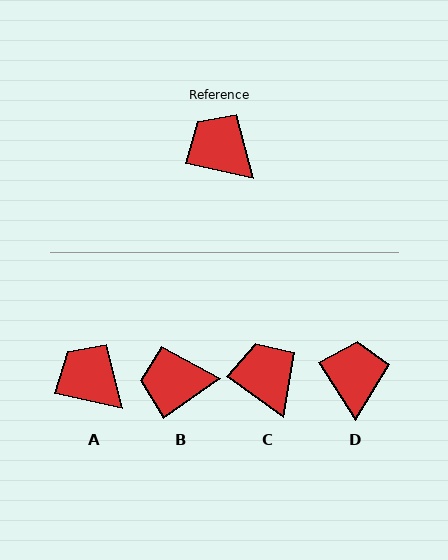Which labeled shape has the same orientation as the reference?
A.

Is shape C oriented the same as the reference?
No, it is off by about 24 degrees.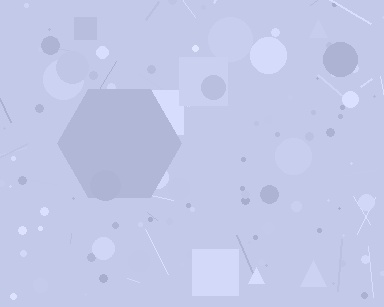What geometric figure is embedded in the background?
A hexagon is embedded in the background.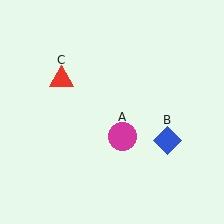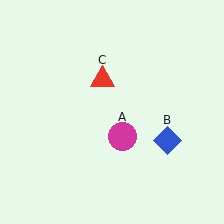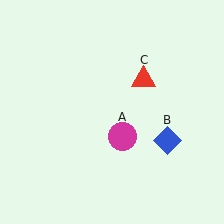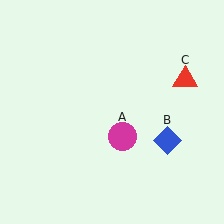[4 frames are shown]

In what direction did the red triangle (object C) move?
The red triangle (object C) moved right.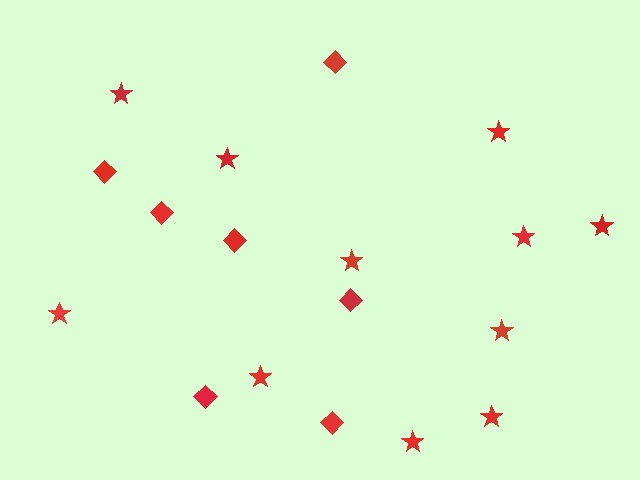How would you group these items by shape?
There are 2 groups: one group of stars (11) and one group of diamonds (7).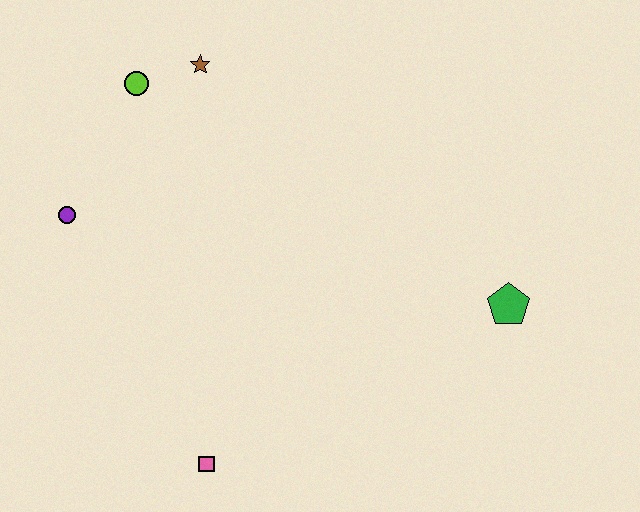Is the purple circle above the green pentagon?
Yes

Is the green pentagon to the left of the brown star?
No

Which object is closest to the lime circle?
The brown star is closest to the lime circle.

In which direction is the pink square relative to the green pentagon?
The pink square is to the left of the green pentagon.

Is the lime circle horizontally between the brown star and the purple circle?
Yes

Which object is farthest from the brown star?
The pink square is farthest from the brown star.